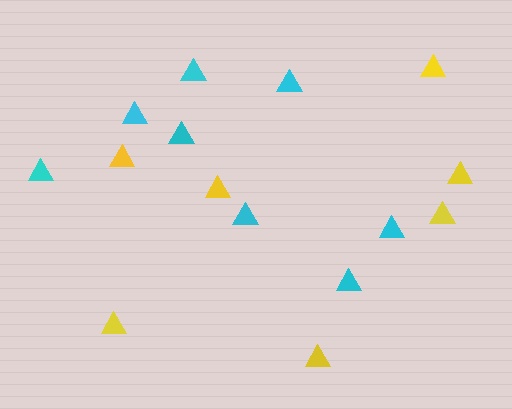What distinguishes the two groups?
There are 2 groups: one group of yellow triangles (7) and one group of cyan triangles (8).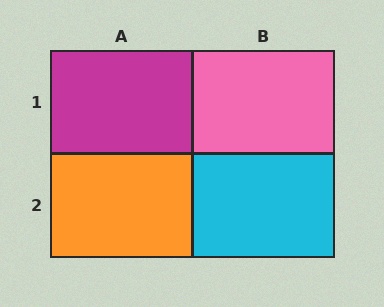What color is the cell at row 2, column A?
Orange.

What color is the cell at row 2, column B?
Cyan.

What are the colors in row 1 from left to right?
Magenta, pink.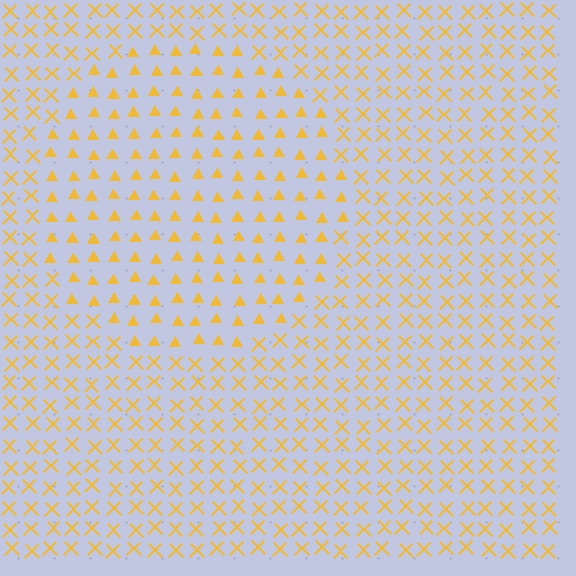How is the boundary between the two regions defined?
The boundary is defined by a change in element shape: triangles inside vs. X marks outside. All elements share the same color and spacing.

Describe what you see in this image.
The image is filled with small yellow elements arranged in a uniform grid. A circle-shaped region contains triangles, while the surrounding area contains X marks. The boundary is defined purely by the change in element shape.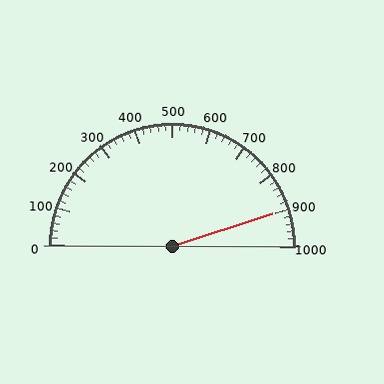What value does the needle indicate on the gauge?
The needle indicates approximately 900.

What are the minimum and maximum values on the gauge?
The gauge ranges from 0 to 1000.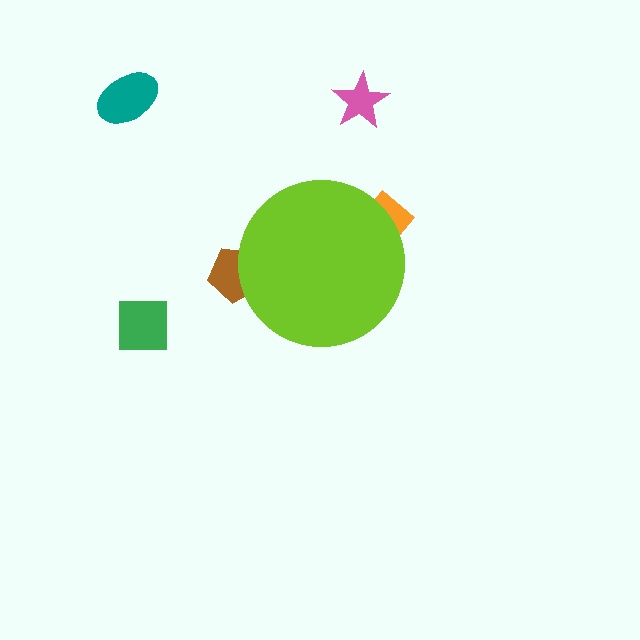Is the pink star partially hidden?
No, the pink star is fully visible.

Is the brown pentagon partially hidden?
Yes, the brown pentagon is partially hidden behind the lime circle.